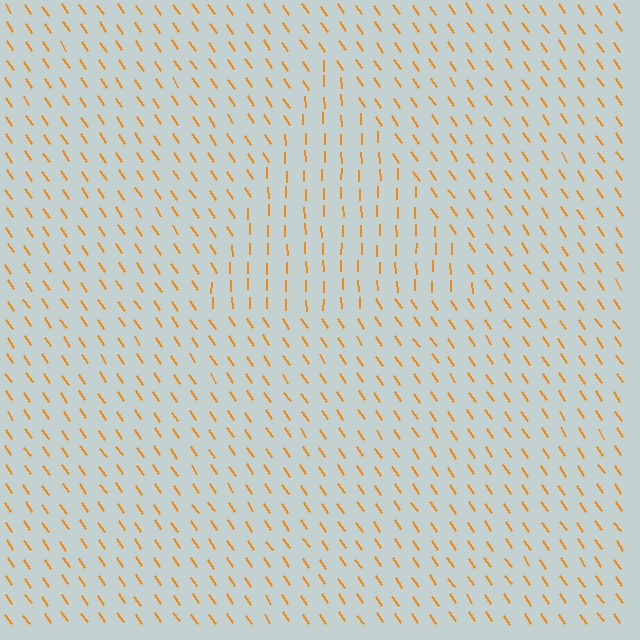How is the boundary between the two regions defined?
The boundary is defined purely by a change in line orientation (approximately 33 degrees difference). All lines are the same color and thickness.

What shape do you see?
I see a triangle.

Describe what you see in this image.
The image is filled with small orange line segments. A triangle region in the image has lines oriented differently from the surrounding lines, creating a visible texture boundary.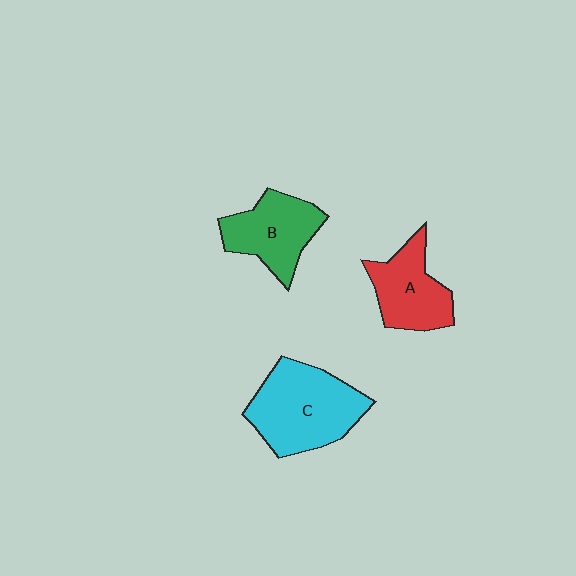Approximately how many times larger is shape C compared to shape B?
Approximately 1.4 times.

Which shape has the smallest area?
Shape A (red).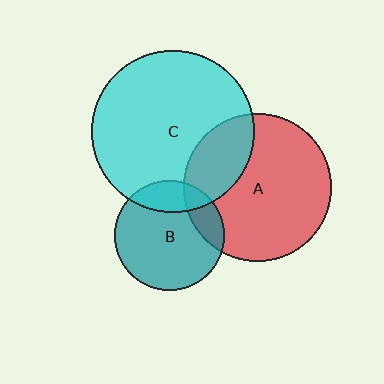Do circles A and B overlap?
Yes.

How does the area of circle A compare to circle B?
Approximately 1.8 times.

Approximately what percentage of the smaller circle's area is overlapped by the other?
Approximately 15%.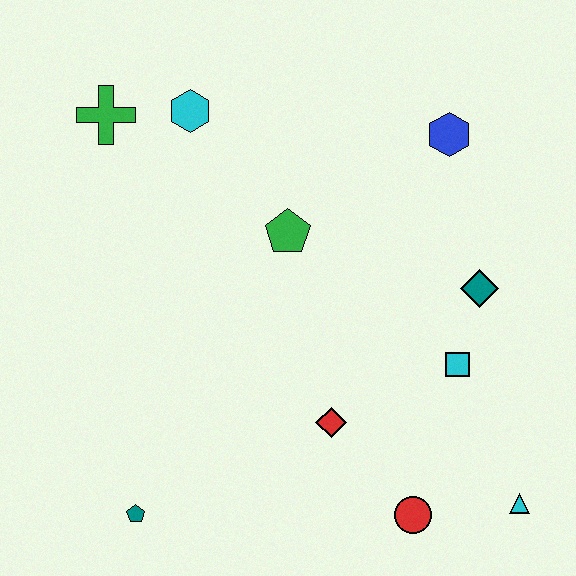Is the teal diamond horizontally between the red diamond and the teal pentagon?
No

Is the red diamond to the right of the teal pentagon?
Yes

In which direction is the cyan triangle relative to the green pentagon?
The cyan triangle is below the green pentagon.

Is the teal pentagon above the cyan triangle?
No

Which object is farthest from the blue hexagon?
The teal pentagon is farthest from the blue hexagon.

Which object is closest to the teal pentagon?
The red diamond is closest to the teal pentagon.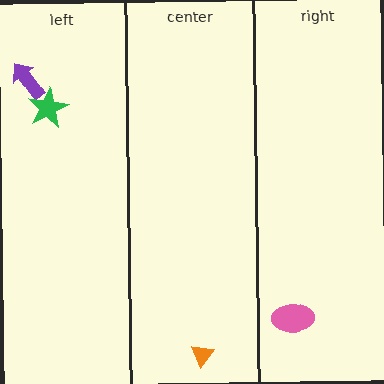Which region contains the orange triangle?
The center region.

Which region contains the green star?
The left region.